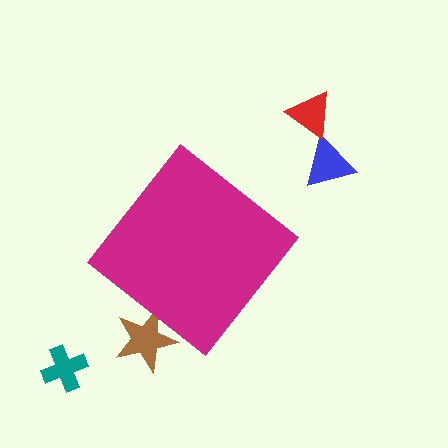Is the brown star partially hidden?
Yes, the brown star is partially hidden behind the magenta diamond.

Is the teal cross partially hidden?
No, the teal cross is fully visible.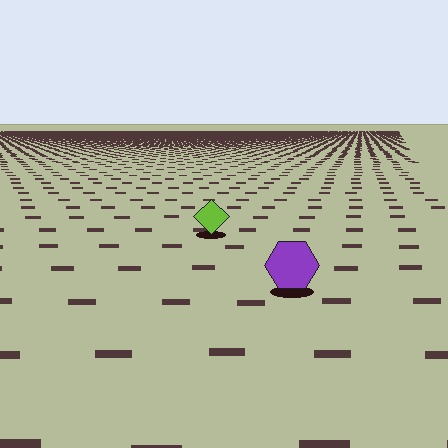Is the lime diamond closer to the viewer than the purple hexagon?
No. The purple hexagon is closer — you can tell from the texture gradient: the ground texture is coarser near it.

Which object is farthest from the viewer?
The lime diamond is farthest from the viewer. It appears smaller and the ground texture around it is denser.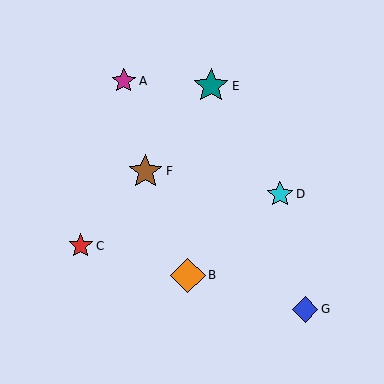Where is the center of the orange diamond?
The center of the orange diamond is at (188, 275).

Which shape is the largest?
The teal star (labeled E) is the largest.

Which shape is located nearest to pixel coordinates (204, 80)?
The teal star (labeled E) at (211, 86) is nearest to that location.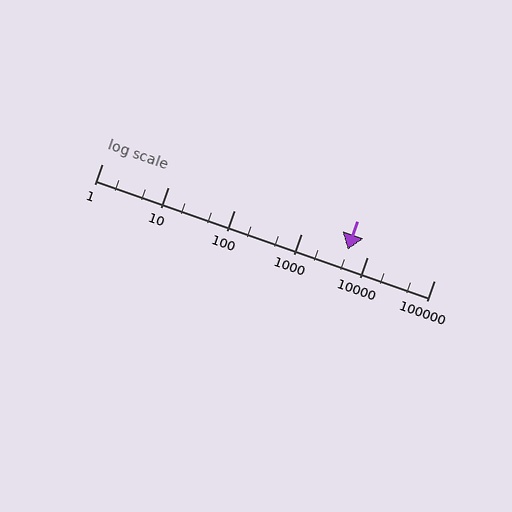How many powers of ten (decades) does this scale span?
The scale spans 5 decades, from 1 to 100000.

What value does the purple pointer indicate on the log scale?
The pointer indicates approximately 5000.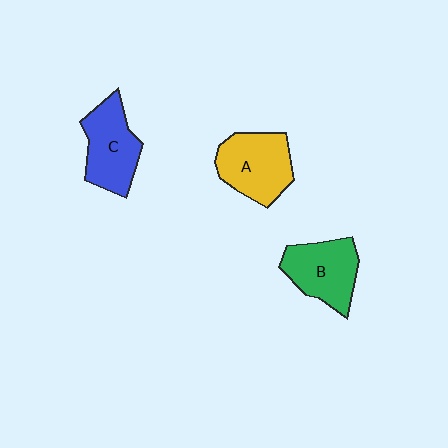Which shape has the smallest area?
Shape B (green).